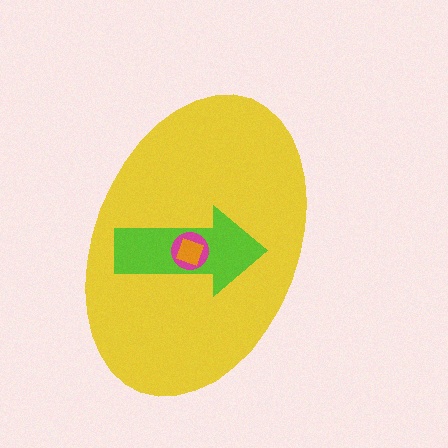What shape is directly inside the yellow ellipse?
The lime arrow.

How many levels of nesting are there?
4.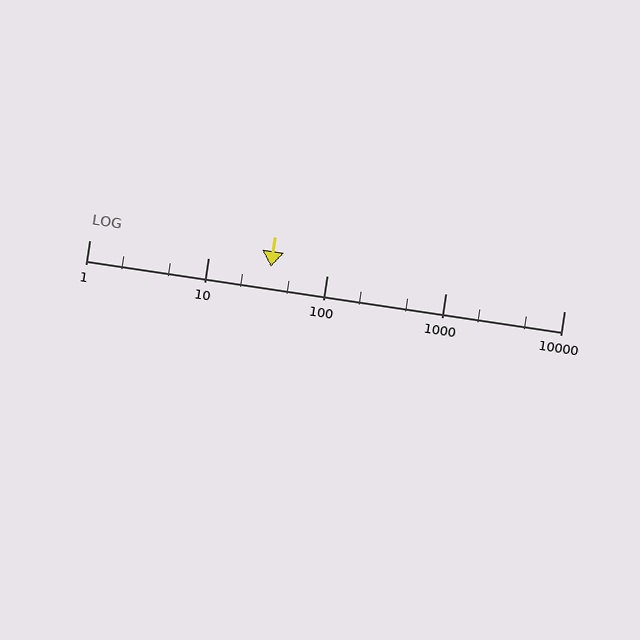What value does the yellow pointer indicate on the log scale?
The pointer indicates approximately 34.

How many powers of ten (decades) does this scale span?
The scale spans 4 decades, from 1 to 10000.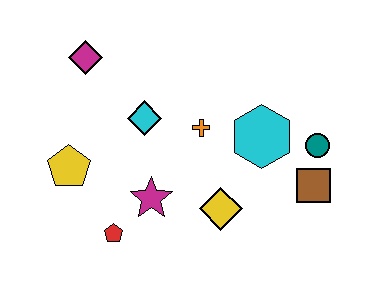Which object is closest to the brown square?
The teal circle is closest to the brown square.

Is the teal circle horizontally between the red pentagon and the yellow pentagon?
No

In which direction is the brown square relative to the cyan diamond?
The brown square is to the right of the cyan diamond.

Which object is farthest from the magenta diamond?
The brown square is farthest from the magenta diamond.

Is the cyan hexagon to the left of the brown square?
Yes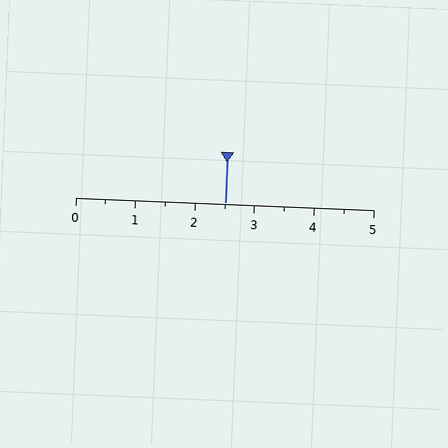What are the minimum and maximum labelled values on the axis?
The axis runs from 0 to 5.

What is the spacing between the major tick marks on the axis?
The major ticks are spaced 1 apart.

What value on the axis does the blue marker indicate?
The marker indicates approximately 2.5.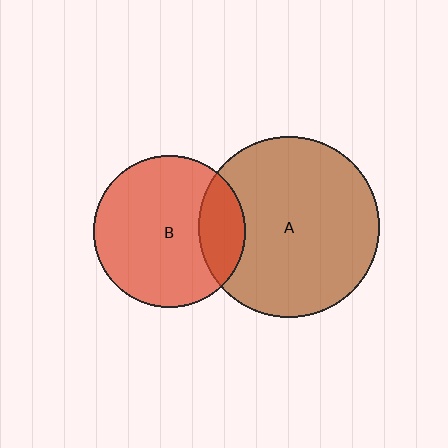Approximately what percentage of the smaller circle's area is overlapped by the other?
Approximately 20%.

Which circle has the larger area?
Circle A (brown).